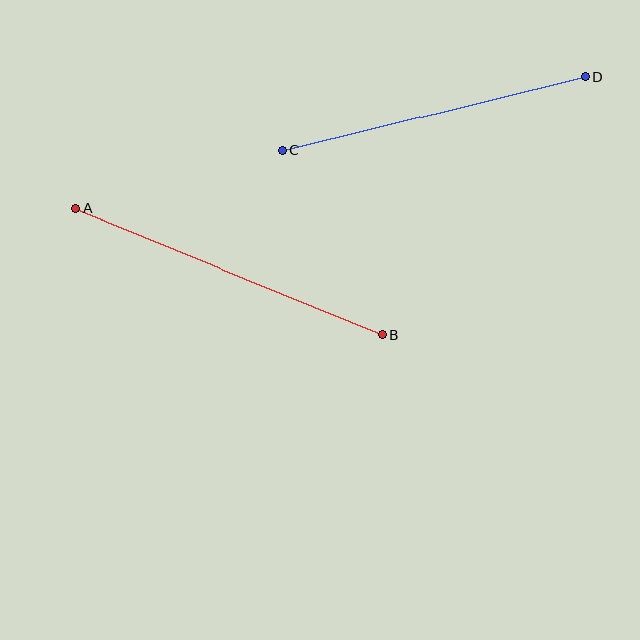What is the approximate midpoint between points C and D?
The midpoint is at approximately (434, 114) pixels.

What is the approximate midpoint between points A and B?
The midpoint is at approximately (229, 272) pixels.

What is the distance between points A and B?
The distance is approximately 332 pixels.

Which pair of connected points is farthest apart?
Points A and B are farthest apart.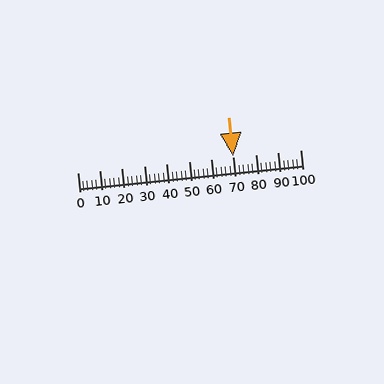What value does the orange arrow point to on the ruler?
The orange arrow points to approximately 70.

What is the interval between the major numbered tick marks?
The major tick marks are spaced 10 units apart.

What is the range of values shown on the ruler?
The ruler shows values from 0 to 100.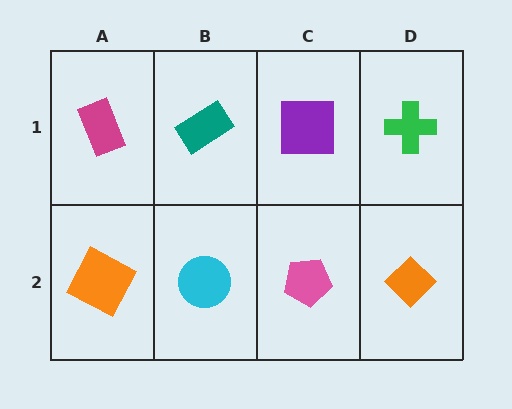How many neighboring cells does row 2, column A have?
2.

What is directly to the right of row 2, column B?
A pink pentagon.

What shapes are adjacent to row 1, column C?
A pink pentagon (row 2, column C), a teal rectangle (row 1, column B), a green cross (row 1, column D).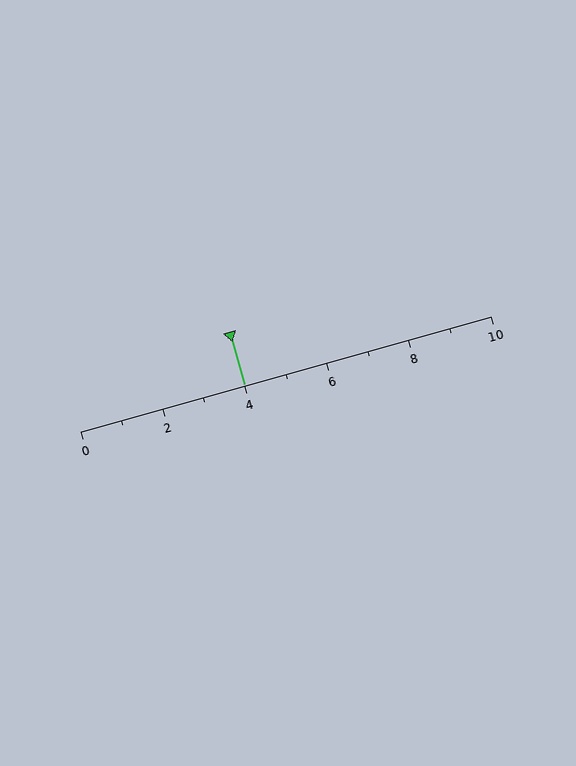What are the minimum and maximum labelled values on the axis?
The axis runs from 0 to 10.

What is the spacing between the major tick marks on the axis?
The major ticks are spaced 2 apart.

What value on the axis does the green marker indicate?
The marker indicates approximately 4.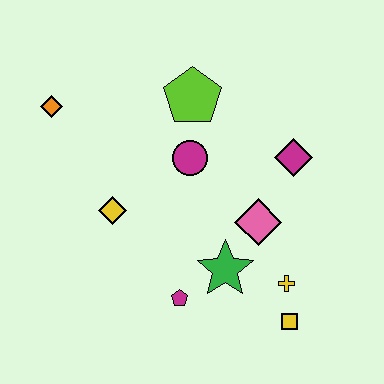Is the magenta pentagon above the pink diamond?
No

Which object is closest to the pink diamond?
The green star is closest to the pink diamond.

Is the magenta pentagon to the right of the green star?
No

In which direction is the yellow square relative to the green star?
The yellow square is to the right of the green star.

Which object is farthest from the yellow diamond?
The yellow square is farthest from the yellow diamond.